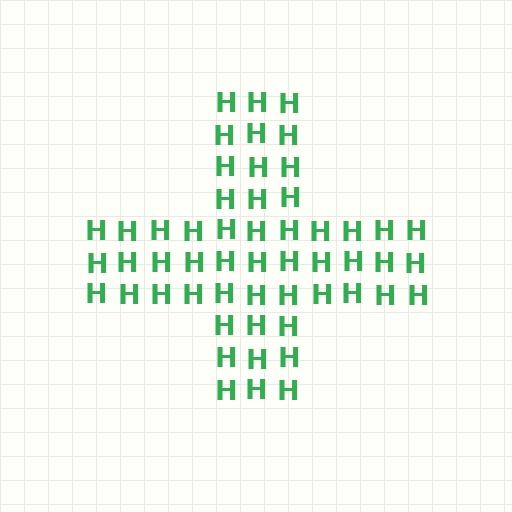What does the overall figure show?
The overall figure shows a cross.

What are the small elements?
The small elements are letter H's.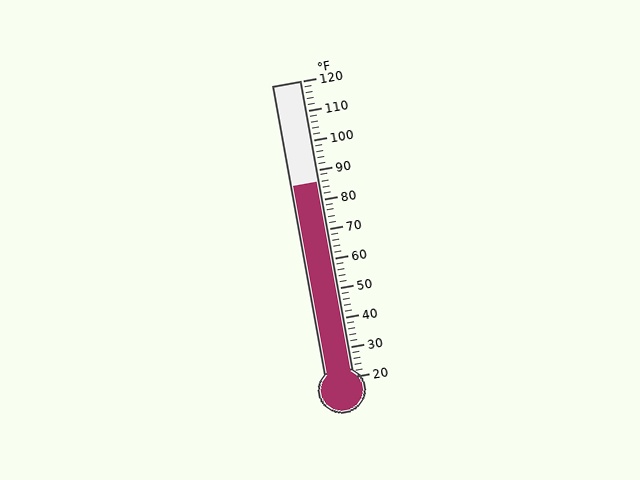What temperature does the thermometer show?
The thermometer shows approximately 86°F.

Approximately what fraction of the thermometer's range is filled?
The thermometer is filled to approximately 65% of its range.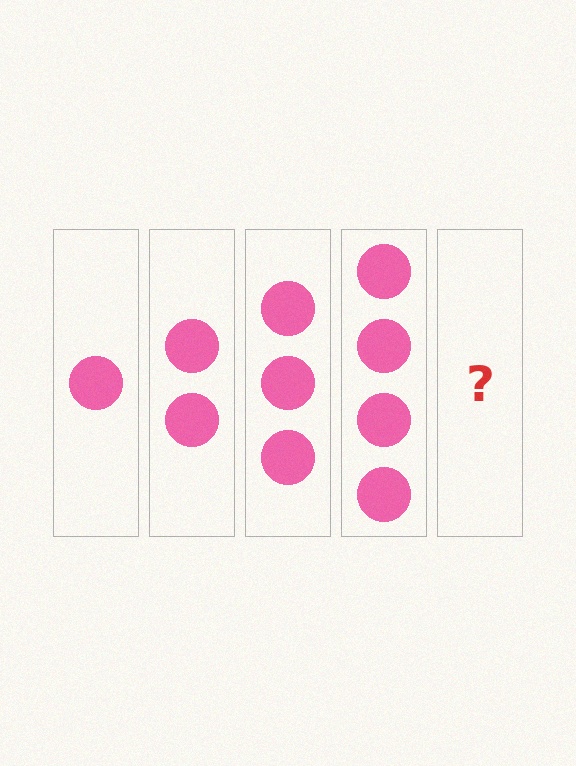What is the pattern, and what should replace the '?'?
The pattern is that each step adds one more circle. The '?' should be 5 circles.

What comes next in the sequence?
The next element should be 5 circles.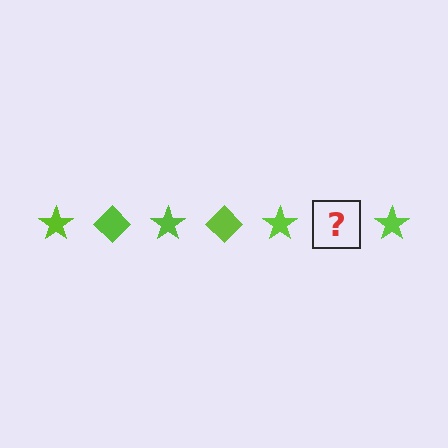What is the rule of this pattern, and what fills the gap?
The rule is that the pattern cycles through star, diamond shapes in lime. The gap should be filled with a lime diamond.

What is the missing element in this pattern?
The missing element is a lime diamond.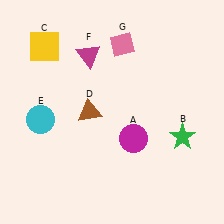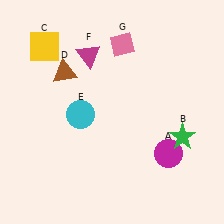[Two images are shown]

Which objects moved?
The objects that moved are: the magenta circle (A), the brown triangle (D), the cyan circle (E).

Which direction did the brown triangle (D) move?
The brown triangle (D) moved up.